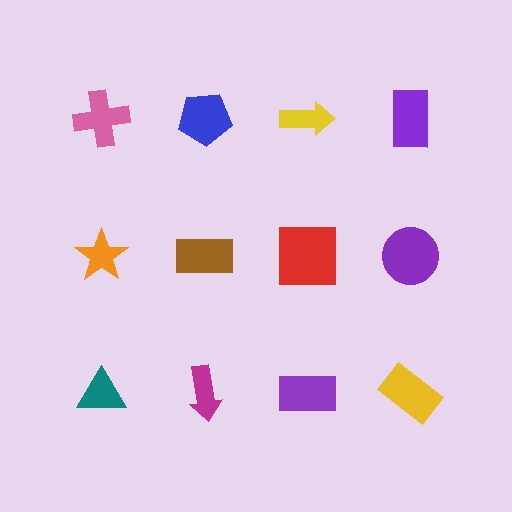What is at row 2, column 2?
A brown rectangle.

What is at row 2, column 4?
A purple circle.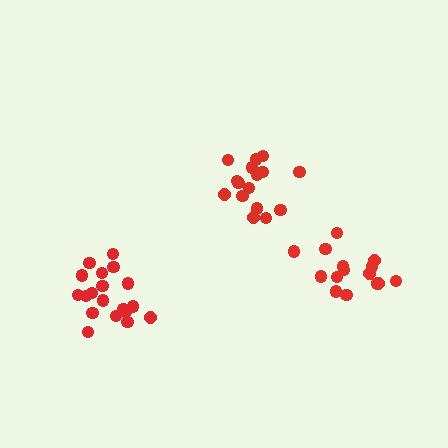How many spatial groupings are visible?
There are 3 spatial groupings.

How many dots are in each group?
Group 1: 15 dots, Group 2: 16 dots, Group 3: 19 dots (50 total).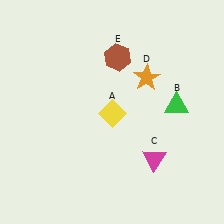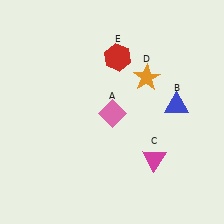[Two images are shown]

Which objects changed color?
A changed from yellow to pink. B changed from green to blue. E changed from brown to red.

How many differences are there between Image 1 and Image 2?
There are 3 differences between the two images.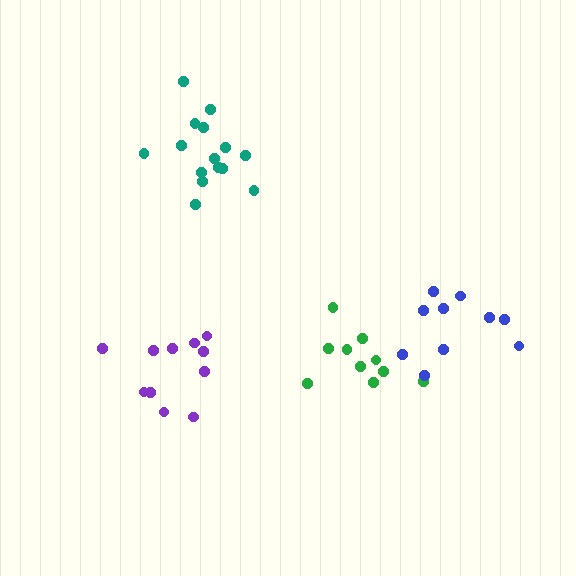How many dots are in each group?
Group 1: 15 dots, Group 2: 10 dots, Group 3: 10 dots, Group 4: 11 dots (46 total).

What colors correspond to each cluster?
The clusters are colored: teal, green, blue, purple.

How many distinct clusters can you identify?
There are 4 distinct clusters.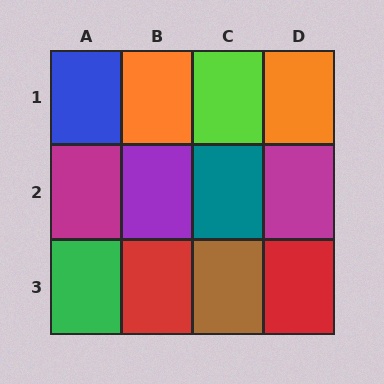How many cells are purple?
1 cell is purple.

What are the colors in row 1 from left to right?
Blue, orange, lime, orange.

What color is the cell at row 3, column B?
Red.